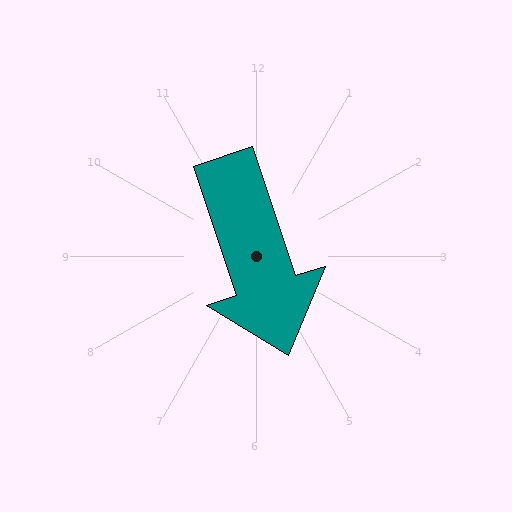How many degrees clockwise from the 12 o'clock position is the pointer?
Approximately 162 degrees.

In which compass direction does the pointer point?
South.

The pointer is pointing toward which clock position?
Roughly 5 o'clock.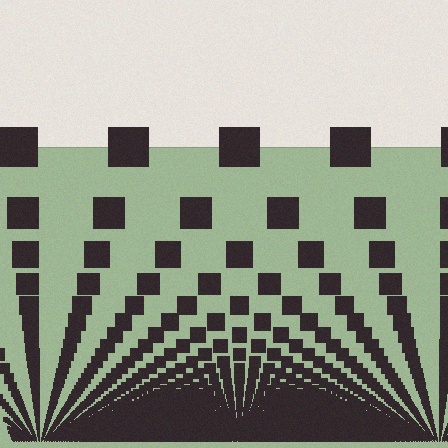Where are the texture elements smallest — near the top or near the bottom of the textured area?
Near the bottom.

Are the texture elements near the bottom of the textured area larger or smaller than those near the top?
Smaller. The gradient is inverted — elements near the bottom are smaller and denser.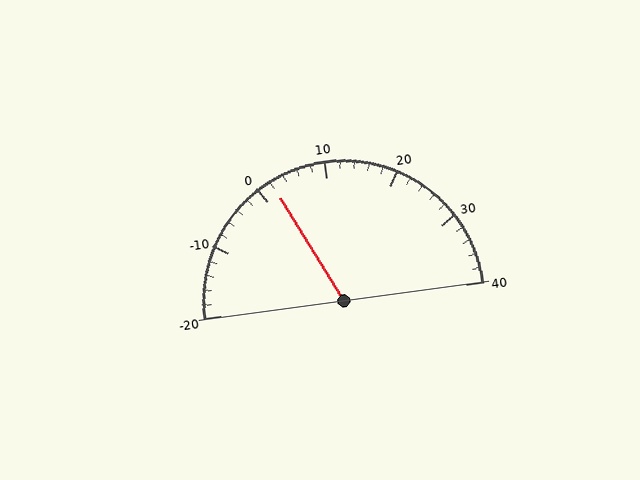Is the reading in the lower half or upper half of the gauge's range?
The reading is in the lower half of the range (-20 to 40).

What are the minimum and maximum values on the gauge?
The gauge ranges from -20 to 40.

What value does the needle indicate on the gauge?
The needle indicates approximately 2.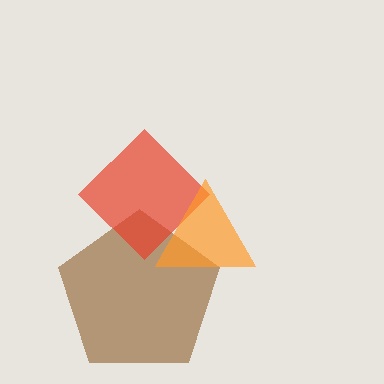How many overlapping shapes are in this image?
There are 3 overlapping shapes in the image.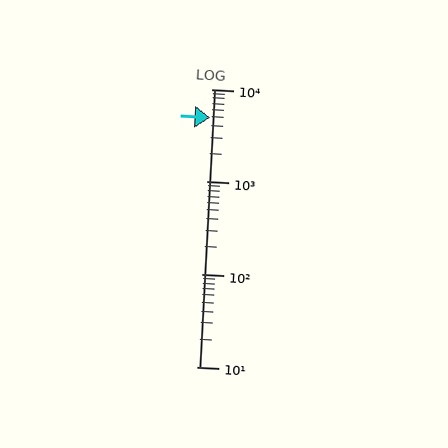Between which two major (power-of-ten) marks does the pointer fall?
The pointer is between 1000 and 10000.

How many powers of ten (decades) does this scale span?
The scale spans 3 decades, from 10 to 10000.